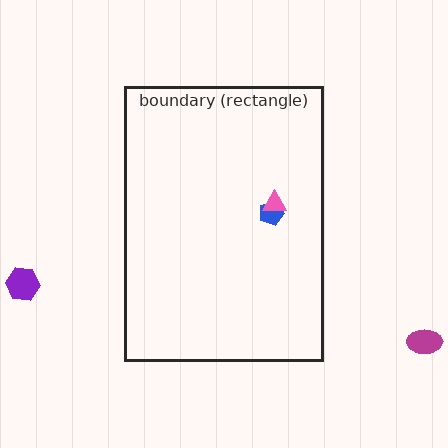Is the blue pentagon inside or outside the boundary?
Inside.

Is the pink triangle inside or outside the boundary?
Inside.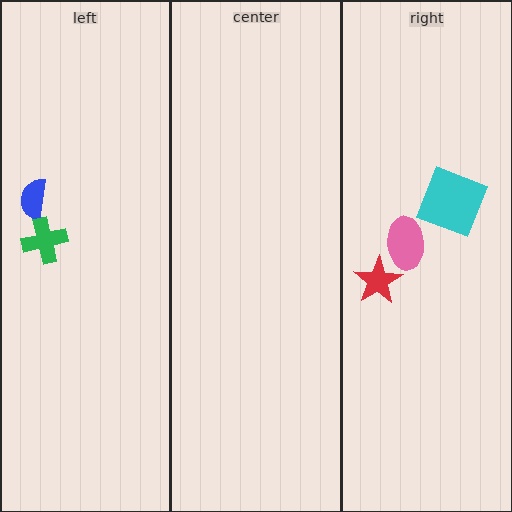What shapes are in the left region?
The blue semicircle, the green cross.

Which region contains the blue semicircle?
The left region.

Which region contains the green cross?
The left region.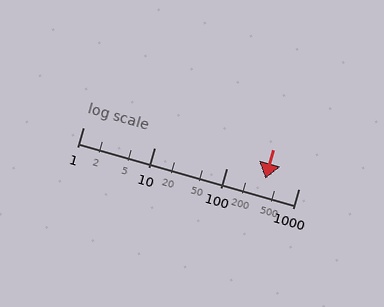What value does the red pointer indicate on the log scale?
The pointer indicates approximately 340.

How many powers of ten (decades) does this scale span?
The scale spans 3 decades, from 1 to 1000.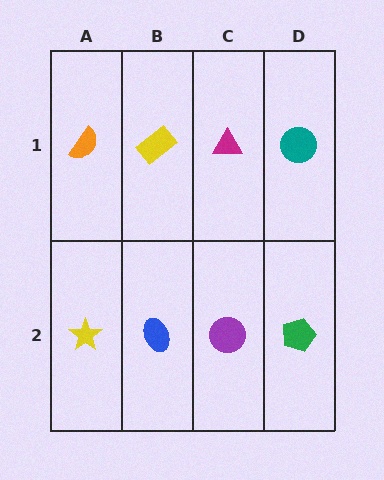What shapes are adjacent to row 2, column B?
A yellow rectangle (row 1, column B), a yellow star (row 2, column A), a purple circle (row 2, column C).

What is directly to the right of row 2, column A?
A blue ellipse.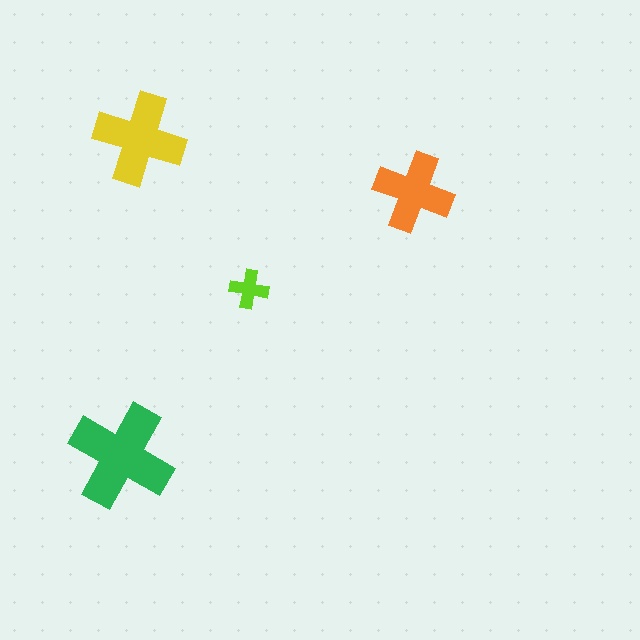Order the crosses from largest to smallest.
the green one, the yellow one, the orange one, the lime one.